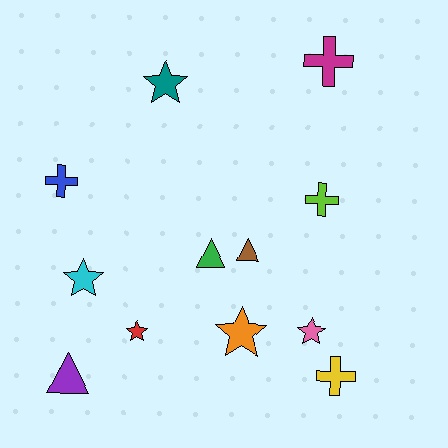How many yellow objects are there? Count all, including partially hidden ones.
There is 1 yellow object.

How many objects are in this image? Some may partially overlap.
There are 12 objects.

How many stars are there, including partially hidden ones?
There are 5 stars.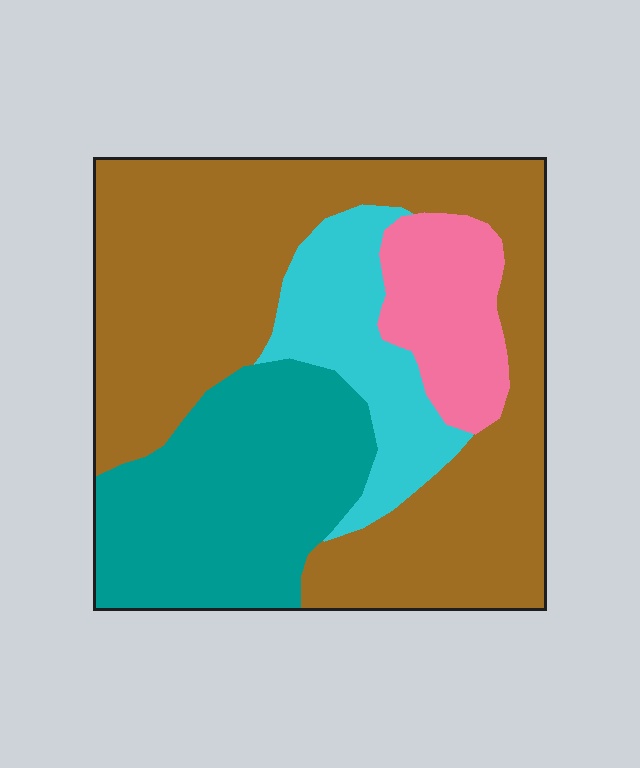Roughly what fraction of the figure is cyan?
Cyan covers about 15% of the figure.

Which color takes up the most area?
Brown, at roughly 50%.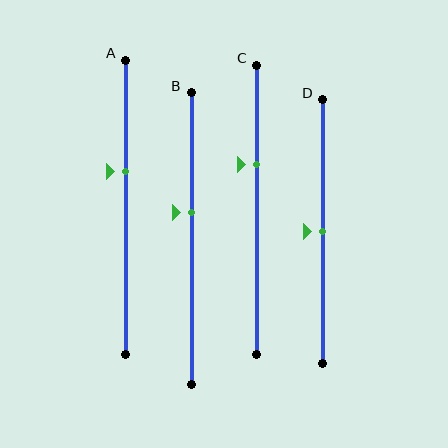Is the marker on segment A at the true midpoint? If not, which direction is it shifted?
No, the marker on segment A is shifted upward by about 12% of the segment length.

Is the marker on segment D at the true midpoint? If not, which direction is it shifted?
Yes, the marker on segment D is at the true midpoint.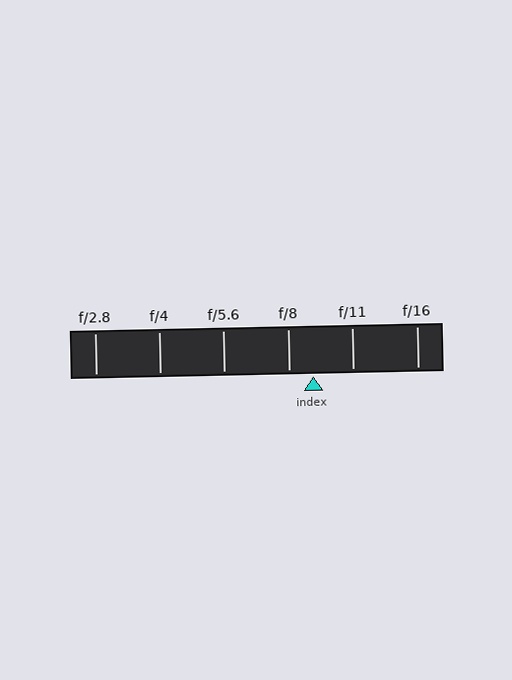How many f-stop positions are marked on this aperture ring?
There are 6 f-stop positions marked.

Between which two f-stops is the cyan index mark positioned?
The index mark is between f/8 and f/11.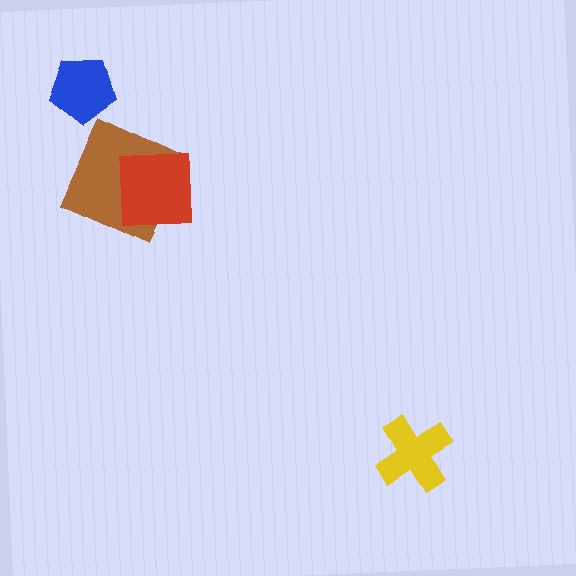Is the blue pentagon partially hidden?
No, no other shape covers it.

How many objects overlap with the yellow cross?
0 objects overlap with the yellow cross.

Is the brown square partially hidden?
Yes, it is partially covered by another shape.